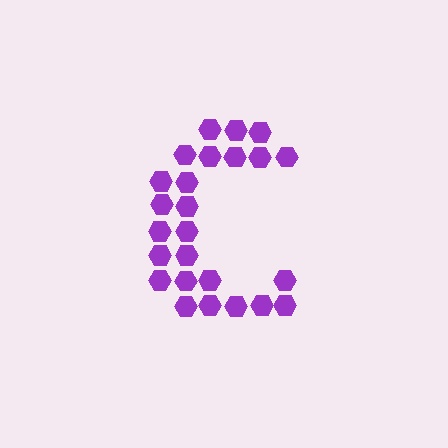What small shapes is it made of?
It is made of small hexagons.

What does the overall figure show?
The overall figure shows the letter C.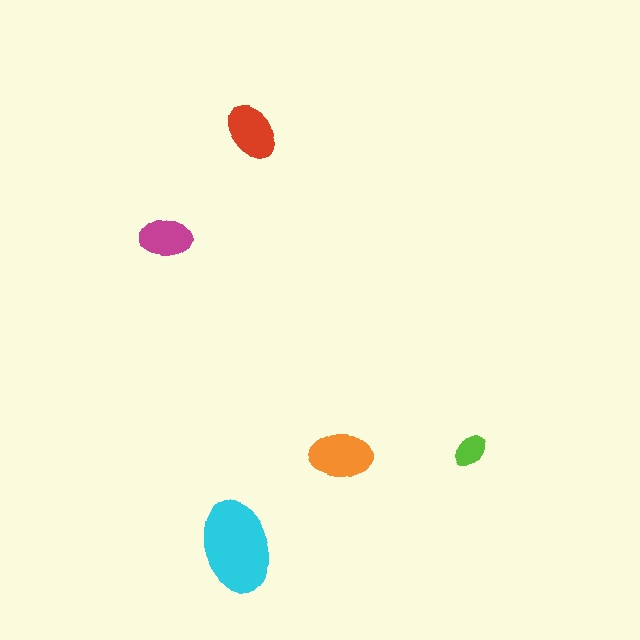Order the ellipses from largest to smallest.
the cyan one, the orange one, the red one, the magenta one, the lime one.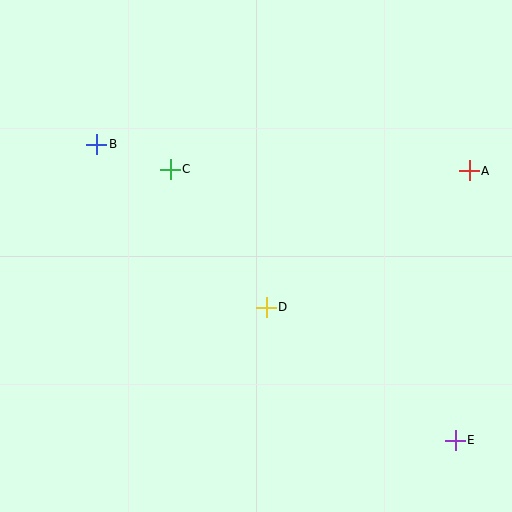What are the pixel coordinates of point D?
Point D is at (266, 307).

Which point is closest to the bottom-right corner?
Point E is closest to the bottom-right corner.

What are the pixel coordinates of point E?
Point E is at (455, 440).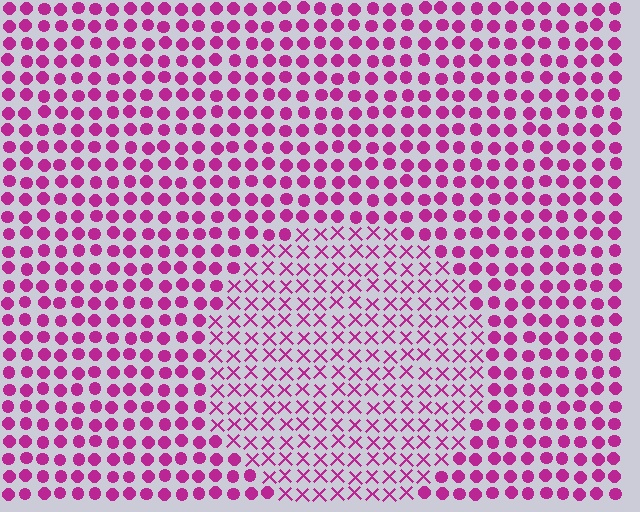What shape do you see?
I see a circle.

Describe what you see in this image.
The image is filled with small magenta elements arranged in a uniform grid. A circle-shaped region contains X marks, while the surrounding area contains circles. The boundary is defined purely by the change in element shape.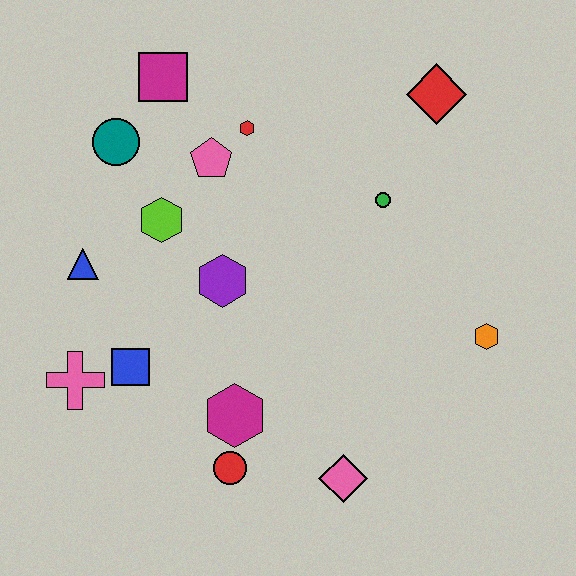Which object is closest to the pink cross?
The blue square is closest to the pink cross.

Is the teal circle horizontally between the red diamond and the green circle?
No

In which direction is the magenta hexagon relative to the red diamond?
The magenta hexagon is below the red diamond.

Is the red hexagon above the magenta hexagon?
Yes